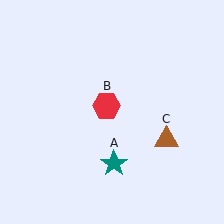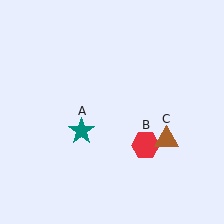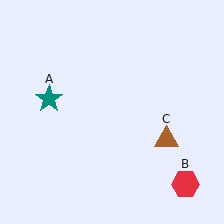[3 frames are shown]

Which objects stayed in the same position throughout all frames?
Brown triangle (object C) remained stationary.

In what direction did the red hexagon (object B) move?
The red hexagon (object B) moved down and to the right.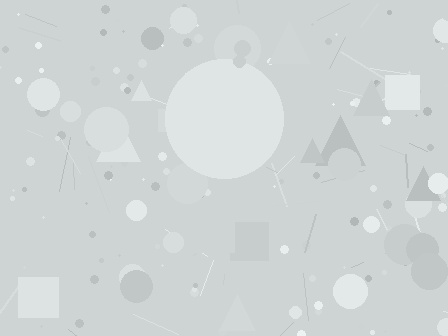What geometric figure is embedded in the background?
A circle is embedded in the background.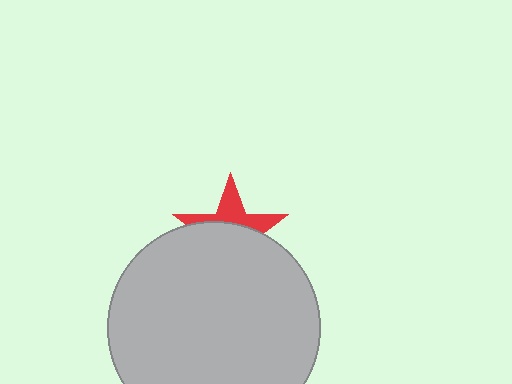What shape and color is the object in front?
The object in front is a light gray circle.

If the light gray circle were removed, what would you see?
You would see the complete red star.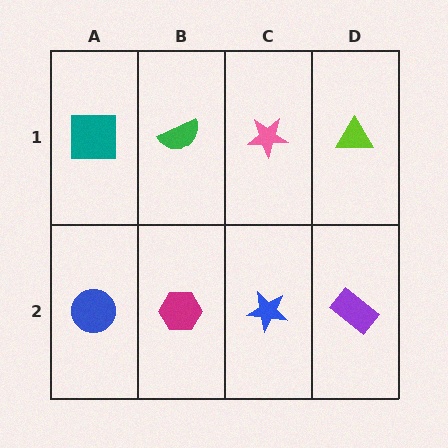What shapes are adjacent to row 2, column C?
A pink star (row 1, column C), a magenta hexagon (row 2, column B), a purple rectangle (row 2, column D).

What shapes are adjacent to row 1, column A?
A blue circle (row 2, column A), a green semicircle (row 1, column B).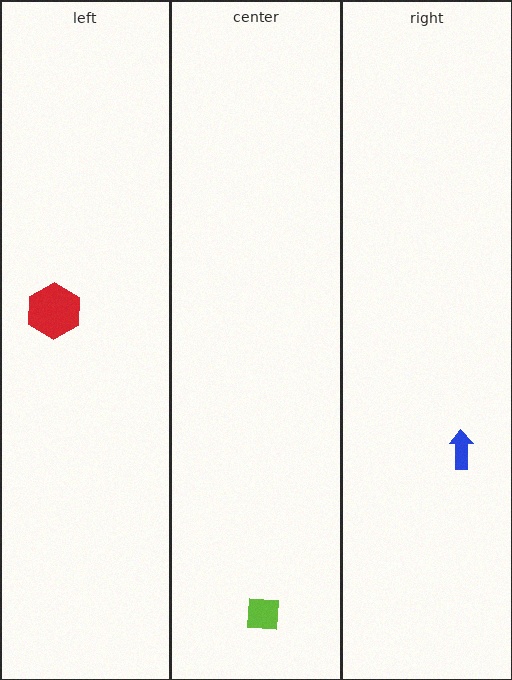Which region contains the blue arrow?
The right region.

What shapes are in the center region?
The lime square.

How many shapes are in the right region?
1.